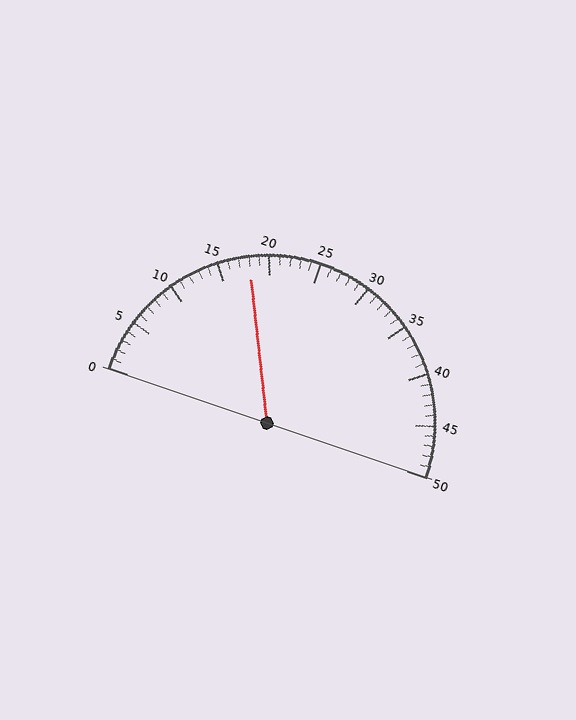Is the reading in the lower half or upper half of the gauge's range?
The reading is in the lower half of the range (0 to 50).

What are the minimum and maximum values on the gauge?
The gauge ranges from 0 to 50.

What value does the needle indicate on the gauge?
The needle indicates approximately 18.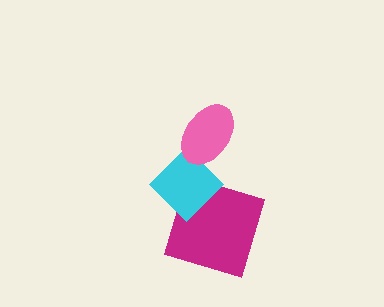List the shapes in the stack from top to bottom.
From top to bottom: the pink ellipse, the cyan diamond, the magenta square.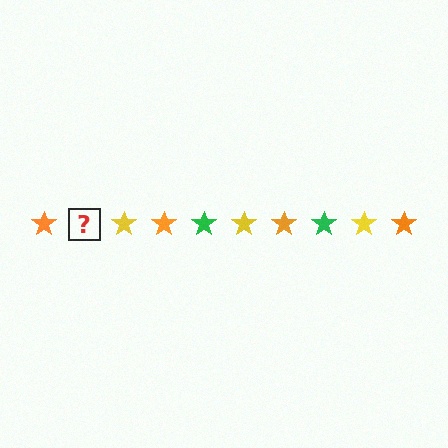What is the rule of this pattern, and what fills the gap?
The rule is that the pattern cycles through orange, green, yellow stars. The gap should be filled with a green star.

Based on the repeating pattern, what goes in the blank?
The blank should be a green star.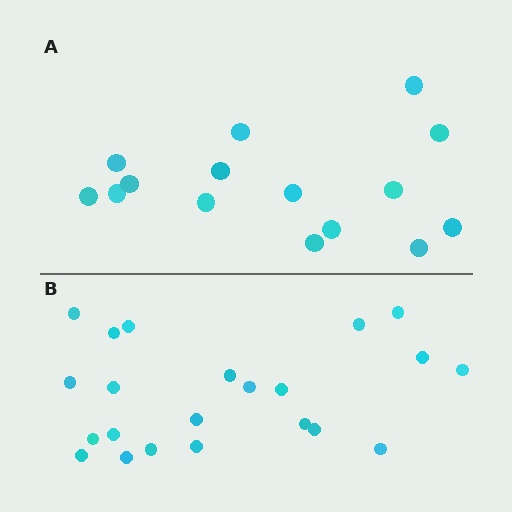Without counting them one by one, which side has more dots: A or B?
Region B (the bottom region) has more dots.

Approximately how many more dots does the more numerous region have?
Region B has roughly 8 or so more dots than region A.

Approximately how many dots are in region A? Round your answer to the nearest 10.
About 20 dots. (The exact count is 15, which rounds to 20.)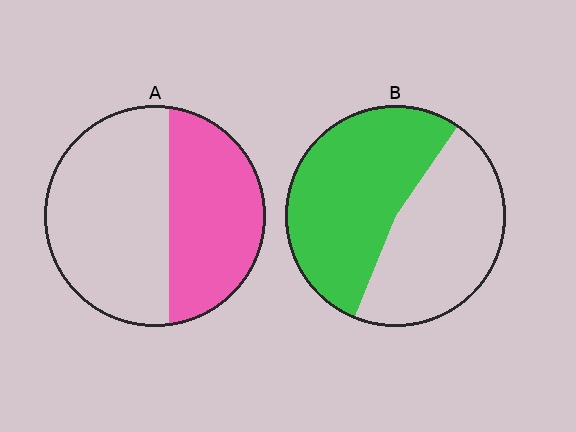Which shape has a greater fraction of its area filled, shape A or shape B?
Shape B.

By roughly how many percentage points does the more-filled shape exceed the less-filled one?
By roughly 10 percentage points (B over A).